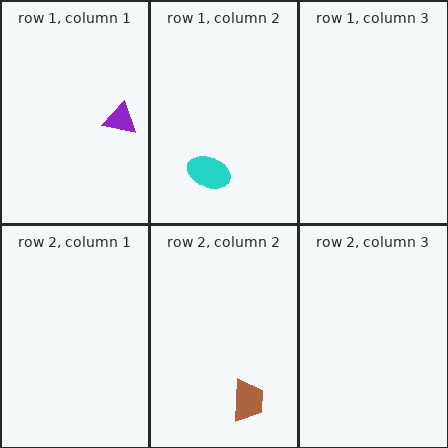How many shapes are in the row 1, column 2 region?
1.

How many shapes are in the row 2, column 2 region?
1.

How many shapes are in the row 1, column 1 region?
1.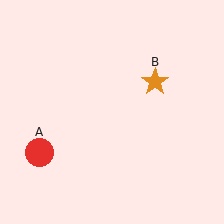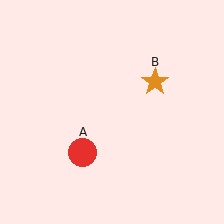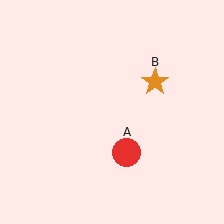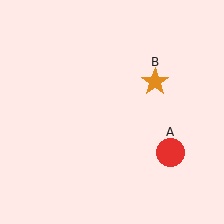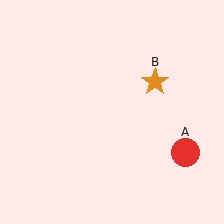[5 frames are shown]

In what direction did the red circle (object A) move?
The red circle (object A) moved right.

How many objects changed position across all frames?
1 object changed position: red circle (object A).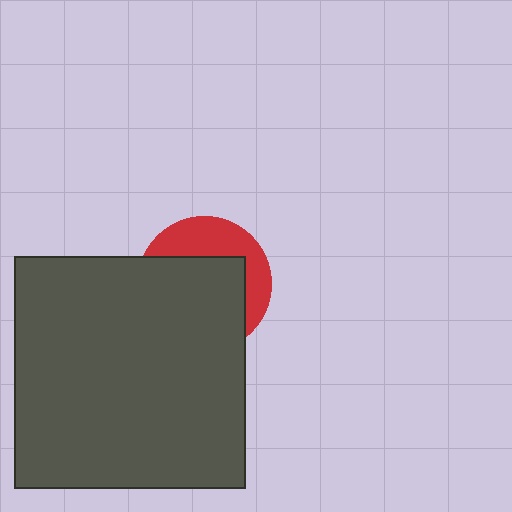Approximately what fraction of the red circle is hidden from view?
Roughly 64% of the red circle is hidden behind the dark gray square.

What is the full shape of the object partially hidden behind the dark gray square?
The partially hidden object is a red circle.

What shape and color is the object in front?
The object in front is a dark gray square.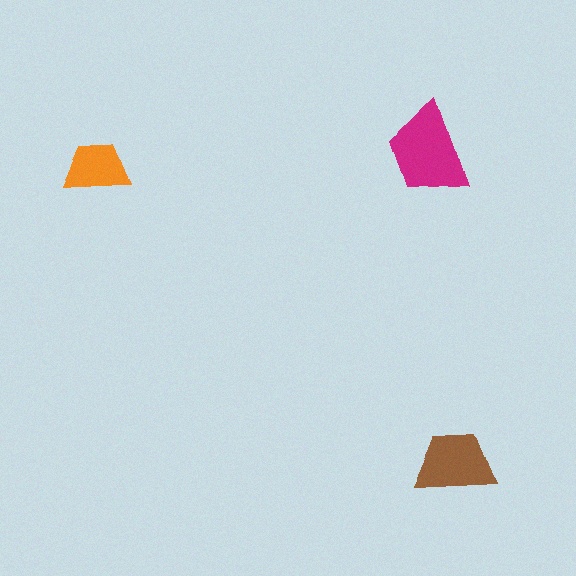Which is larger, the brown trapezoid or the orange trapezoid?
The brown one.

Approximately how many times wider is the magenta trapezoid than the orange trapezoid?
About 1.5 times wider.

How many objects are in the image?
There are 3 objects in the image.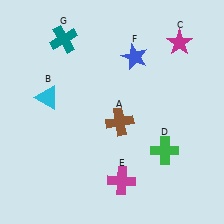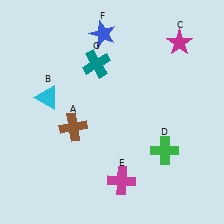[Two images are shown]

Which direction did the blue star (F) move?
The blue star (F) moved left.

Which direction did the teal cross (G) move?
The teal cross (G) moved right.